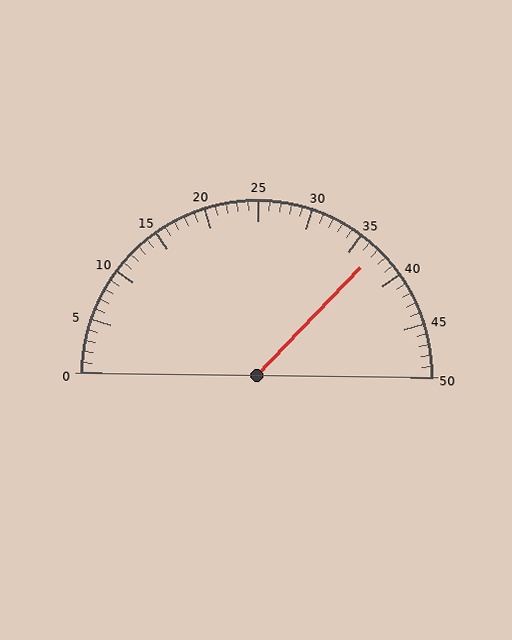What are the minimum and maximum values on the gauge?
The gauge ranges from 0 to 50.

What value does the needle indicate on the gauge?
The needle indicates approximately 37.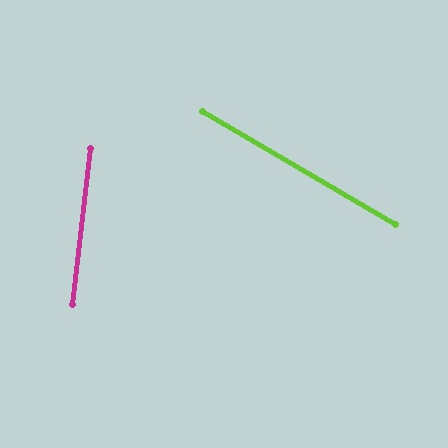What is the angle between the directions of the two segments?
Approximately 66 degrees.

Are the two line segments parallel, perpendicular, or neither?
Neither parallel nor perpendicular — they differ by about 66°.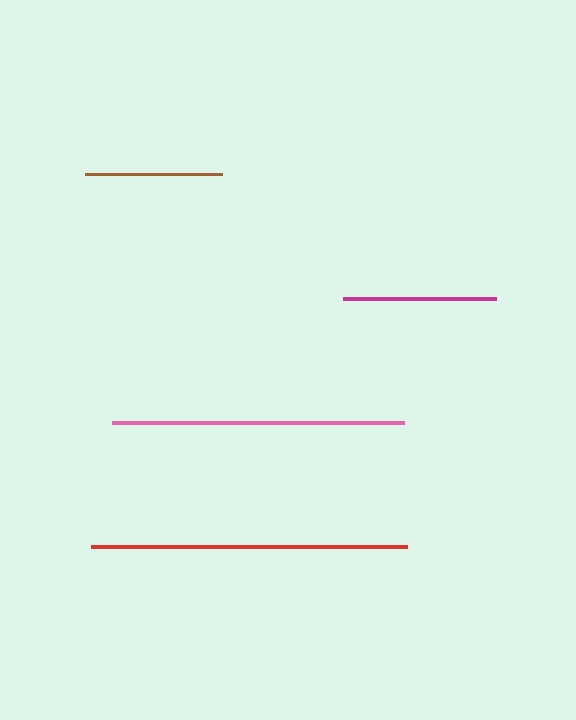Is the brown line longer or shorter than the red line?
The red line is longer than the brown line.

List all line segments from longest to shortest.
From longest to shortest: red, pink, magenta, brown.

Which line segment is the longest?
The red line is the longest at approximately 316 pixels.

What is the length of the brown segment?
The brown segment is approximately 137 pixels long.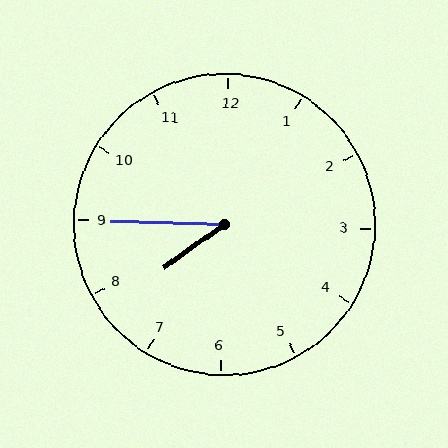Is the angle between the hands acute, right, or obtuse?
It is acute.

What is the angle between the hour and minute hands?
Approximately 38 degrees.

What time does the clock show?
7:45.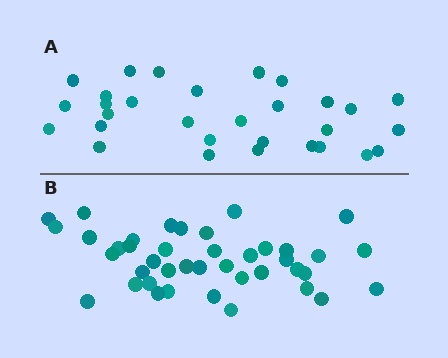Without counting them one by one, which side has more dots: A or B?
Region B (the bottom region) has more dots.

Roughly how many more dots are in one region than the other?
Region B has roughly 12 or so more dots than region A.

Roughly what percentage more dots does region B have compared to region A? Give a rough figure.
About 35% more.